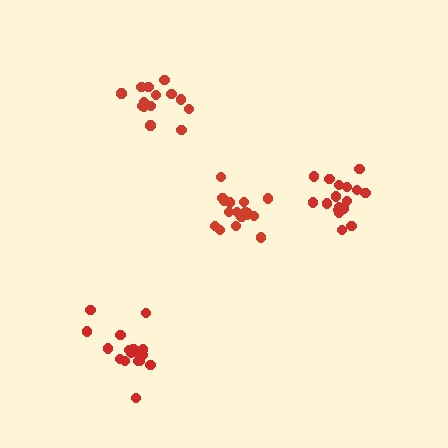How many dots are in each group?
Group 1: 18 dots, Group 2: 14 dots, Group 3: 17 dots, Group 4: 17 dots (66 total).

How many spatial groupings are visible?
There are 4 spatial groupings.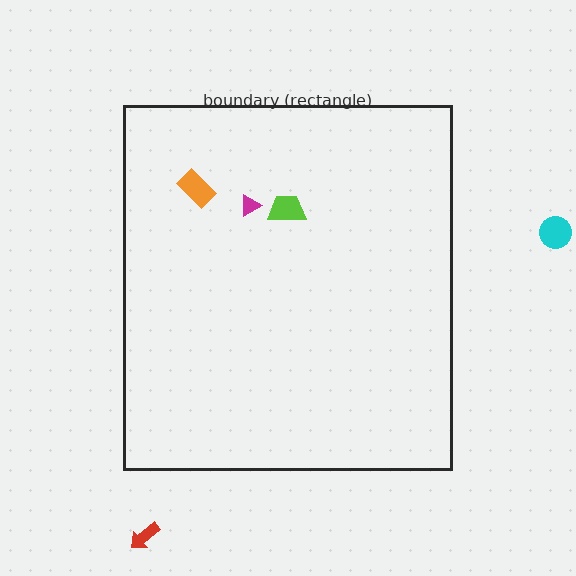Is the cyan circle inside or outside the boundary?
Outside.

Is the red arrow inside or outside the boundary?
Outside.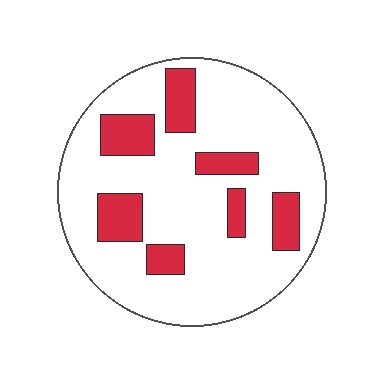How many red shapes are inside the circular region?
7.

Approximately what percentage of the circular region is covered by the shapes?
Approximately 20%.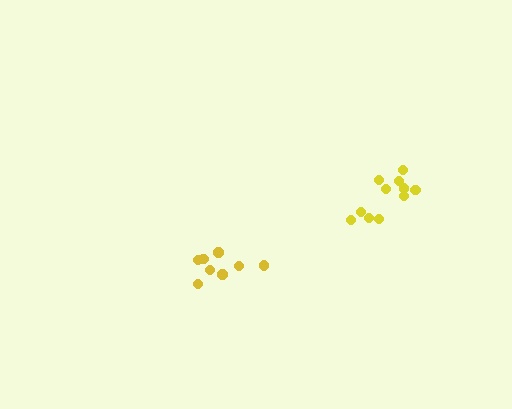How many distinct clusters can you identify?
There are 2 distinct clusters.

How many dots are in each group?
Group 1: 8 dots, Group 2: 11 dots (19 total).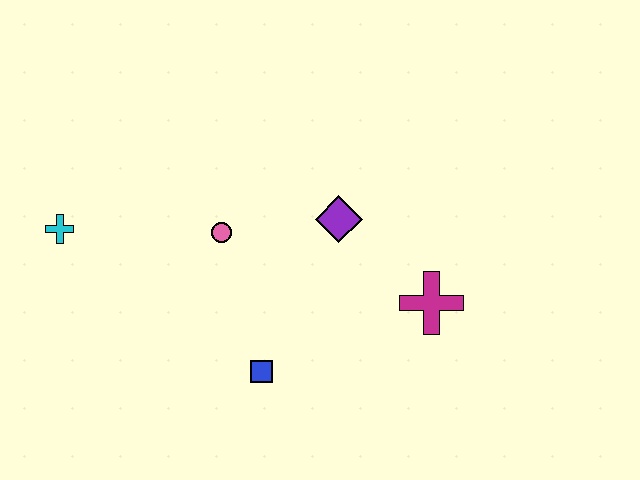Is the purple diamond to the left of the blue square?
No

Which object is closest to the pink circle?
The purple diamond is closest to the pink circle.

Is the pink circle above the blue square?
Yes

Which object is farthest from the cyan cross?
The magenta cross is farthest from the cyan cross.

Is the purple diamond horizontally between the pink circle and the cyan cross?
No